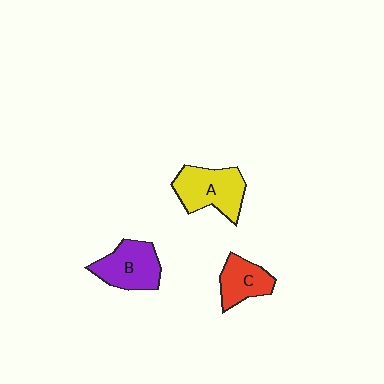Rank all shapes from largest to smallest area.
From largest to smallest: A (yellow), B (purple), C (red).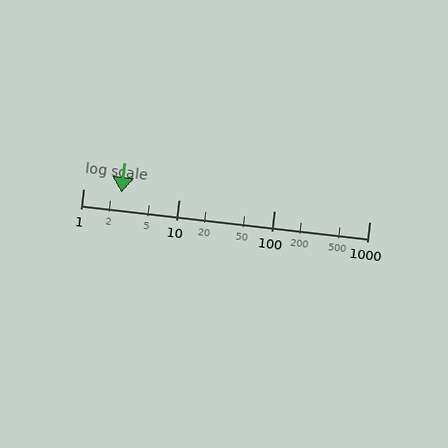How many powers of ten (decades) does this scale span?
The scale spans 3 decades, from 1 to 1000.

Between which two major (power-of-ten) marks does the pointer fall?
The pointer is between 1 and 10.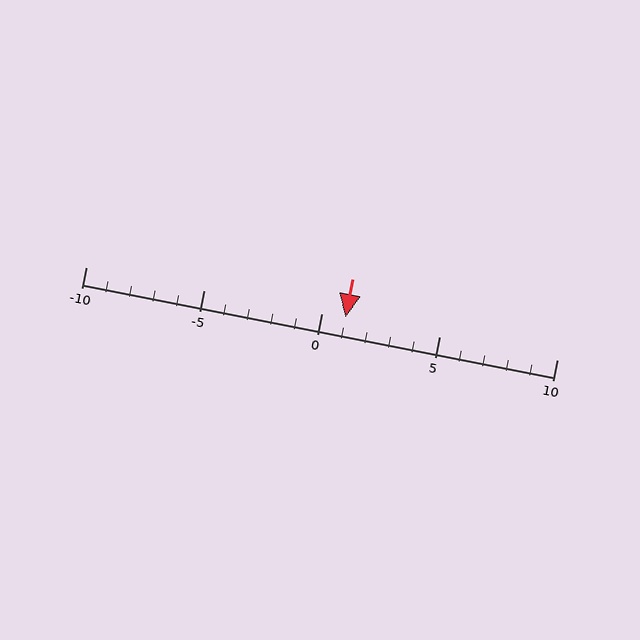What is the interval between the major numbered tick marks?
The major tick marks are spaced 5 units apart.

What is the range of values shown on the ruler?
The ruler shows values from -10 to 10.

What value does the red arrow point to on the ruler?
The red arrow points to approximately 1.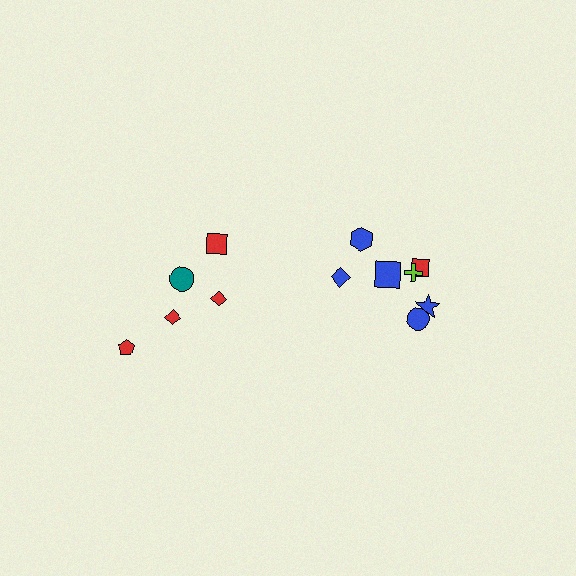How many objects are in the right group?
There are 7 objects.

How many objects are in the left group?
There are 5 objects.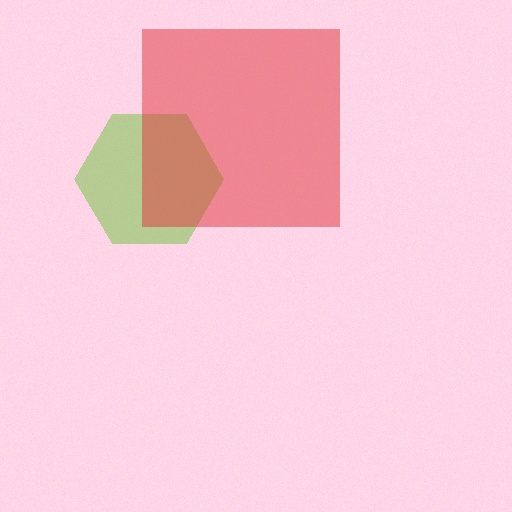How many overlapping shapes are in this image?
There are 2 overlapping shapes in the image.